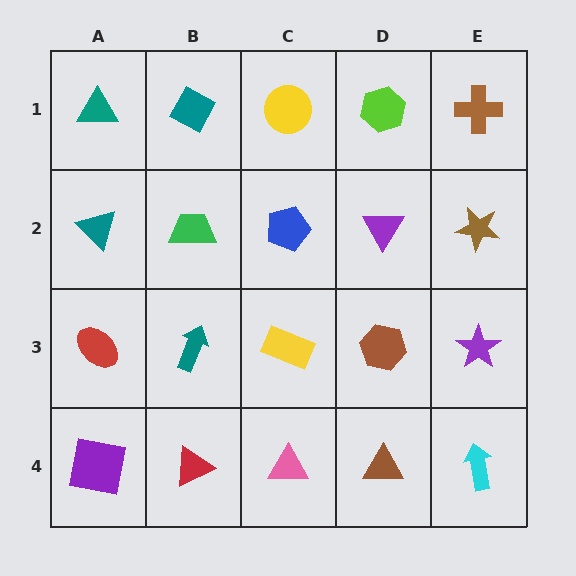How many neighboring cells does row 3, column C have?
4.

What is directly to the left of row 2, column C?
A green trapezoid.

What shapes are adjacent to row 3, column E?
A brown star (row 2, column E), a cyan arrow (row 4, column E), a brown hexagon (row 3, column D).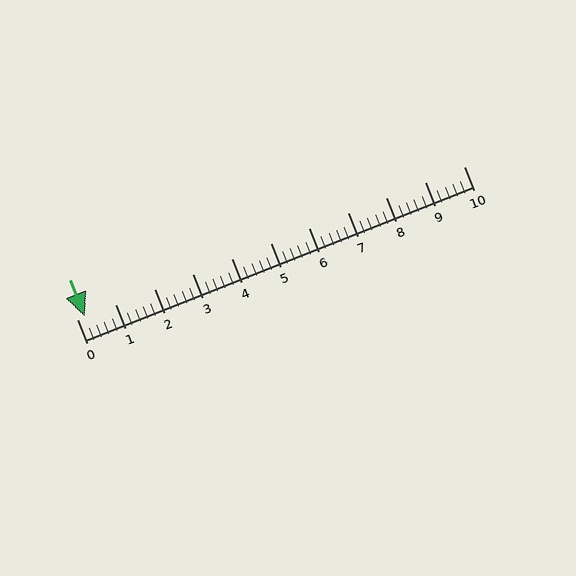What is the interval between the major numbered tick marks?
The major tick marks are spaced 1 units apart.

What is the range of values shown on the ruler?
The ruler shows values from 0 to 10.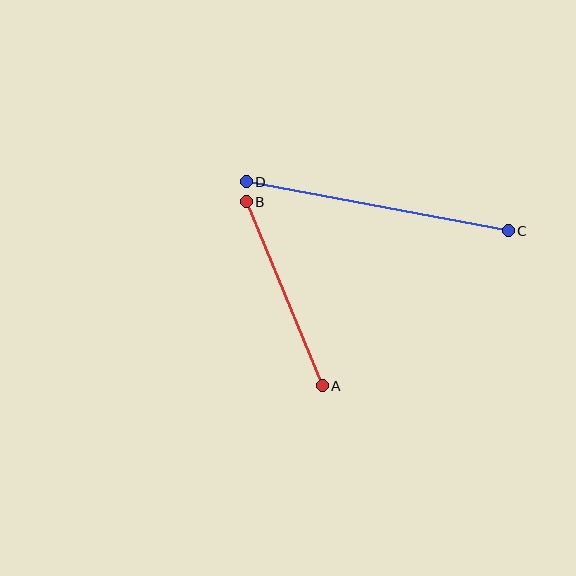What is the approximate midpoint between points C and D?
The midpoint is at approximately (377, 206) pixels.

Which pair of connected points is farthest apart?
Points C and D are farthest apart.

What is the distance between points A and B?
The distance is approximately 199 pixels.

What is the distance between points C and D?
The distance is approximately 267 pixels.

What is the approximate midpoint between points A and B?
The midpoint is at approximately (284, 294) pixels.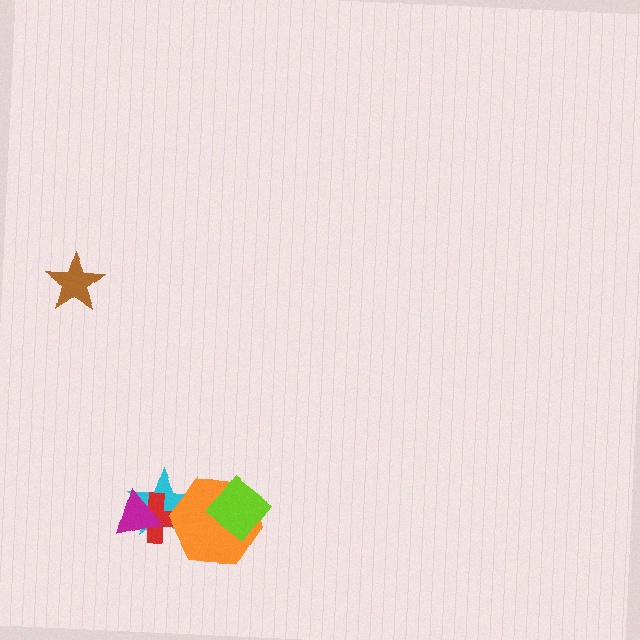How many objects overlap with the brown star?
0 objects overlap with the brown star.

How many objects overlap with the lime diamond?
1 object overlaps with the lime diamond.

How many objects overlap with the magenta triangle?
2 objects overlap with the magenta triangle.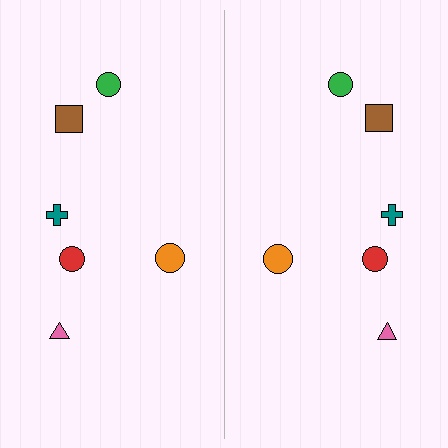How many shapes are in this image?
There are 12 shapes in this image.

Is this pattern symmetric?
Yes, this pattern has bilateral (reflection) symmetry.